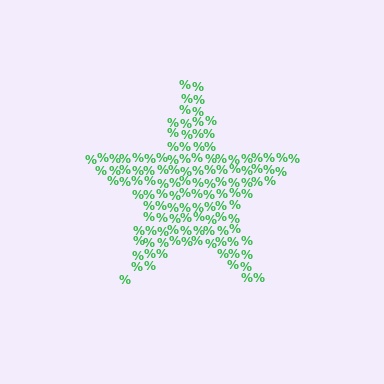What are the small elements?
The small elements are percent signs.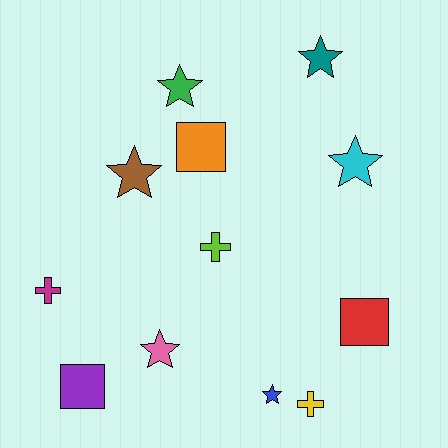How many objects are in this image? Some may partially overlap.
There are 12 objects.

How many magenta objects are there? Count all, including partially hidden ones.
There is 1 magenta object.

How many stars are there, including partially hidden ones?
There are 6 stars.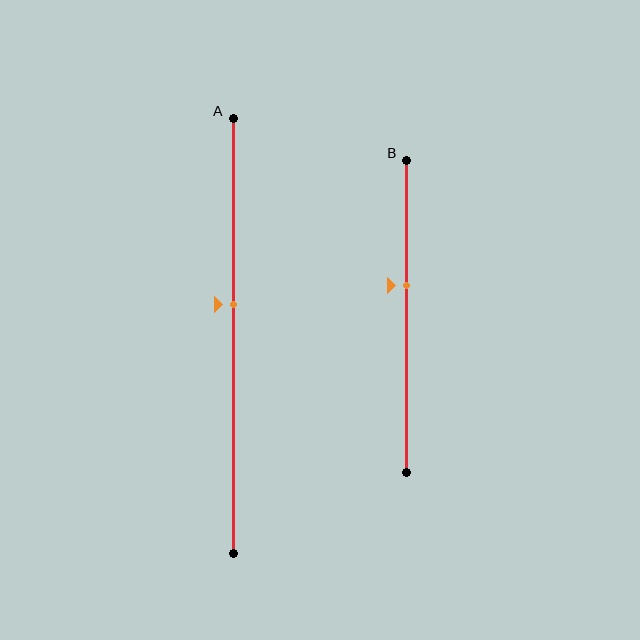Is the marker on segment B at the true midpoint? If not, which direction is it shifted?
No, the marker on segment B is shifted upward by about 10% of the segment length.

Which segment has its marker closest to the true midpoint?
Segment A has its marker closest to the true midpoint.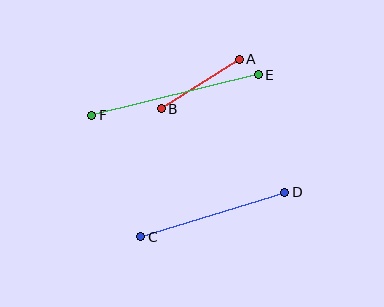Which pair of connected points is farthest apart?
Points E and F are farthest apart.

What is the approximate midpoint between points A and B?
The midpoint is at approximately (200, 84) pixels.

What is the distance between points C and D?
The distance is approximately 151 pixels.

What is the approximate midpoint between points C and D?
The midpoint is at approximately (213, 215) pixels.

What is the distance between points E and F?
The distance is approximately 172 pixels.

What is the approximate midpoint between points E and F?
The midpoint is at approximately (175, 95) pixels.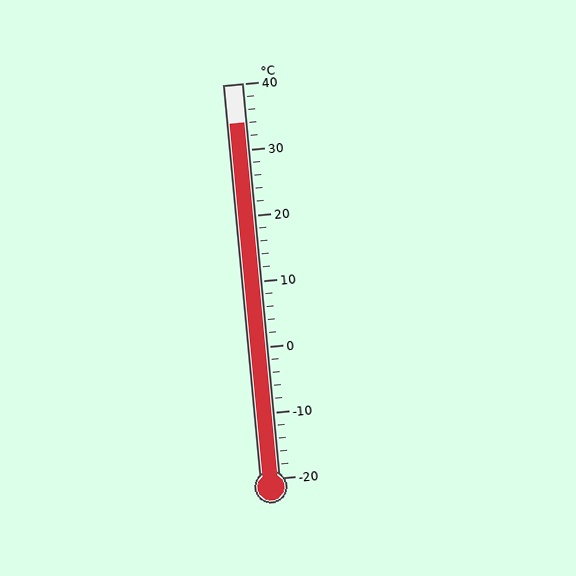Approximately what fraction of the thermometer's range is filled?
The thermometer is filled to approximately 90% of its range.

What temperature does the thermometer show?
The thermometer shows approximately 34°C.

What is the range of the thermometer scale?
The thermometer scale ranges from -20°C to 40°C.